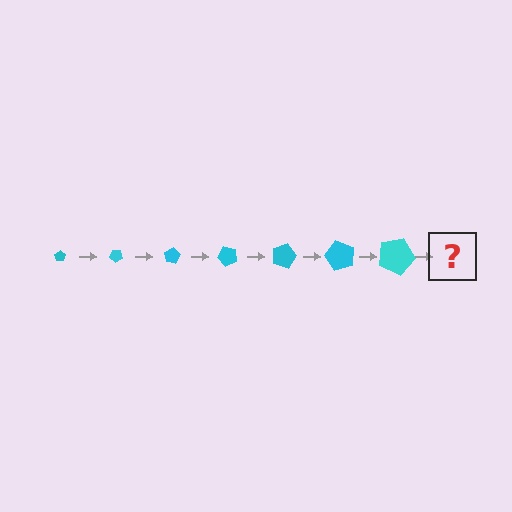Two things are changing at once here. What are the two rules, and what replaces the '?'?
The two rules are that the pentagon grows larger each step and it rotates 40 degrees each step. The '?' should be a pentagon, larger than the previous one and rotated 280 degrees from the start.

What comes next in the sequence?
The next element should be a pentagon, larger than the previous one and rotated 280 degrees from the start.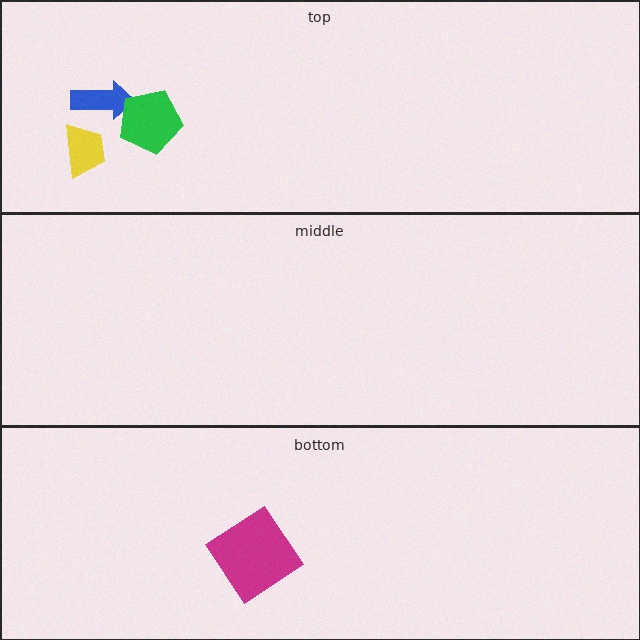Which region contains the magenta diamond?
The bottom region.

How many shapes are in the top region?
3.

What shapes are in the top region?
The blue arrow, the green pentagon, the yellow trapezoid.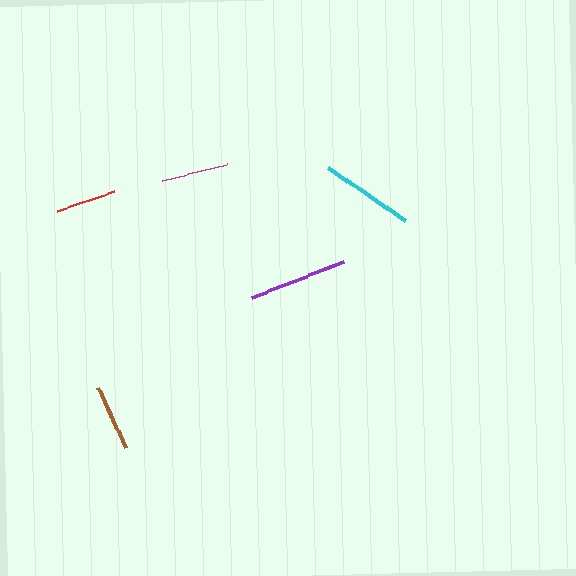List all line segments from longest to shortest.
From longest to shortest: purple, cyan, magenta, brown, red.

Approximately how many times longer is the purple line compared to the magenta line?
The purple line is approximately 1.5 times the length of the magenta line.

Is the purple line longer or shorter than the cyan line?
The purple line is longer than the cyan line.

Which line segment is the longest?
The purple line is the longest at approximately 99 pixels.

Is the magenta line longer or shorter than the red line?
The magenta line is longer than the red line.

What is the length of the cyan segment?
The cyan segment is approximately 95 pixels long.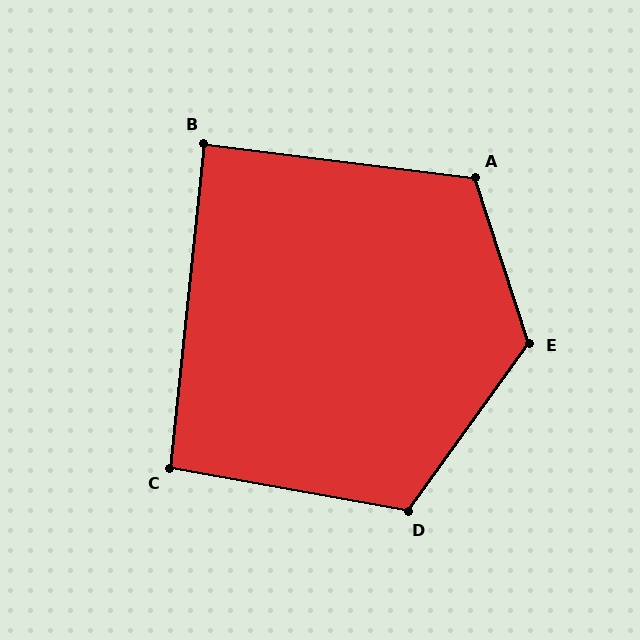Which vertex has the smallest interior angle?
B, at approximately 89 degrees.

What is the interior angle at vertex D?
Approximately 116 degrees (obtuse).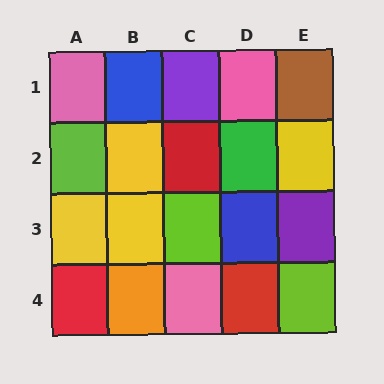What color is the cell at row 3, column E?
Purple.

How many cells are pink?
3 cells are pink.